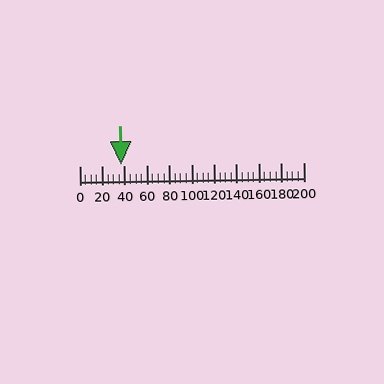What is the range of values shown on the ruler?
The ruler shows values from 0 to 200.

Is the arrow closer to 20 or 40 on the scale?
The arrow is closer to 40.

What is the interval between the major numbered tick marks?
The major tick marks are spaced 20 units apart.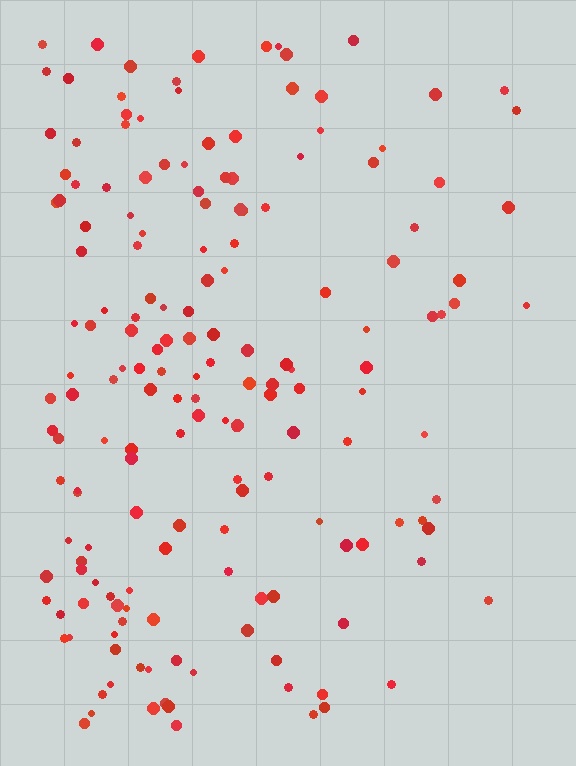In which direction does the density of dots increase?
From right to left, with the left side densest.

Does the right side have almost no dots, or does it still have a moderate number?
Still a moderate number, just noticeably fewer than the left.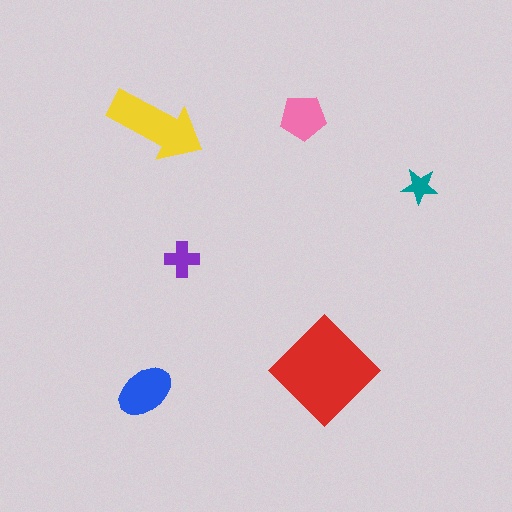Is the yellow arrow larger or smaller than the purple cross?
Larger.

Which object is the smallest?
The teal star.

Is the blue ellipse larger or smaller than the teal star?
Larger.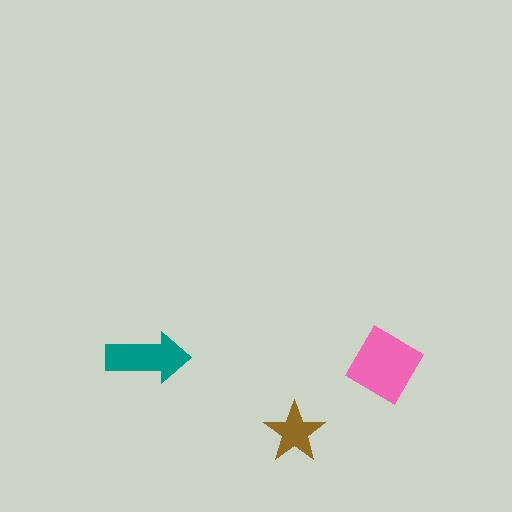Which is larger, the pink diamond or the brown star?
The pink diamond.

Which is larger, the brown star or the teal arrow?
The teal arrow.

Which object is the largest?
The pink diamond.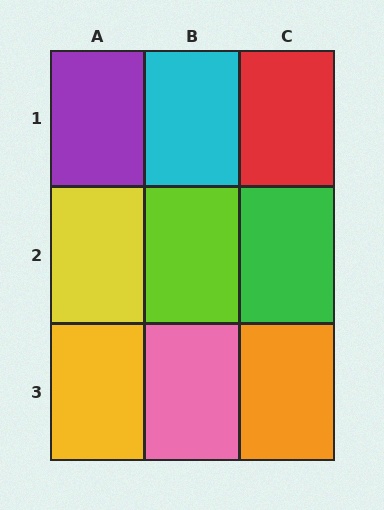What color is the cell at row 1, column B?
Cyan.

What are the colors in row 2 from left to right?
Yellow, lime, green.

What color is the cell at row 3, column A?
Yellow.